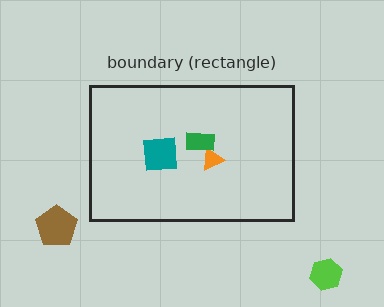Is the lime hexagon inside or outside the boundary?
Outside.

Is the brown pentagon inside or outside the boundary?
Outside.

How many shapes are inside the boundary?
3 inside, 2 outside.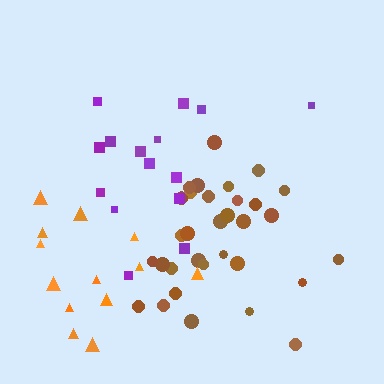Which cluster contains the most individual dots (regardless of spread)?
Brown (33).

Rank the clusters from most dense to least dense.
brown, orange, purple.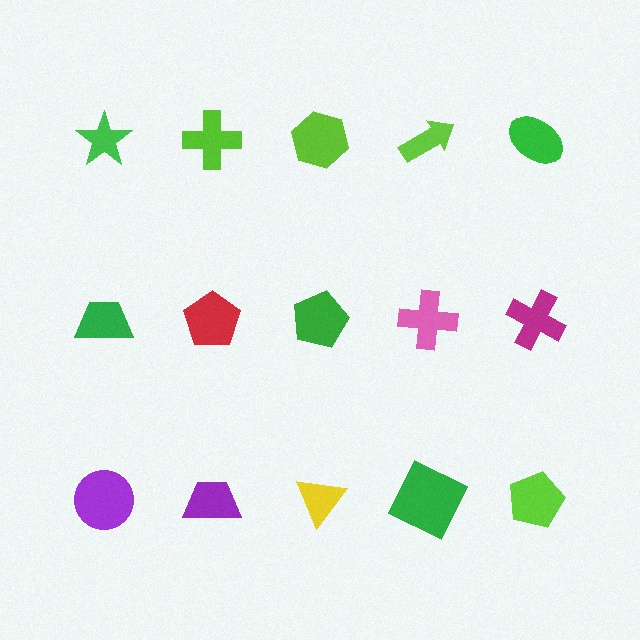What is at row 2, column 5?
A magenta cross.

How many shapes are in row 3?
5 shapes.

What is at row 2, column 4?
A pink cross.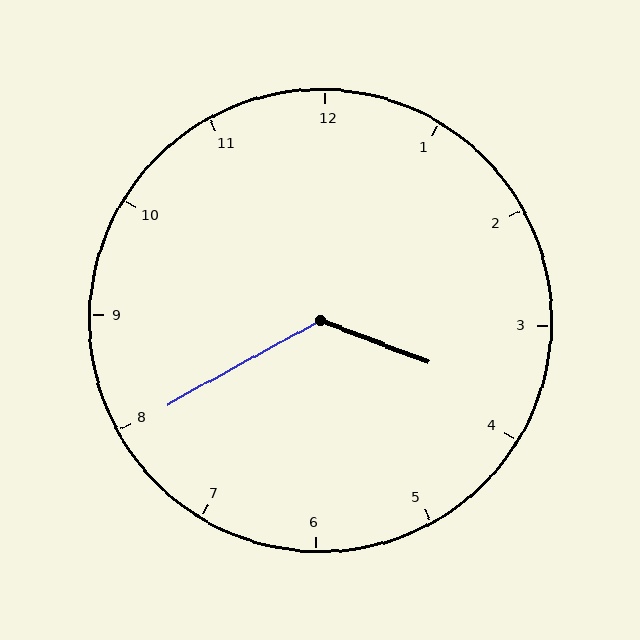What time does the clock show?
3:40.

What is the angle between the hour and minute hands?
Approximately 130 degrees.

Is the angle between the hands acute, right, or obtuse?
It is obtuse.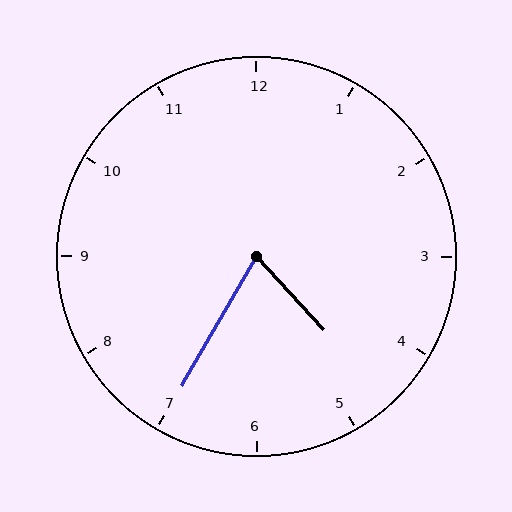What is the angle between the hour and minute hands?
Approximately 72 degrees.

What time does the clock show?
4:35.